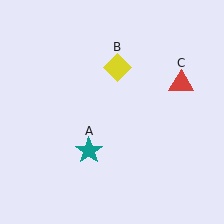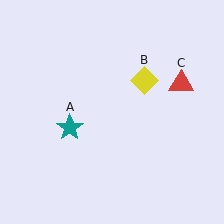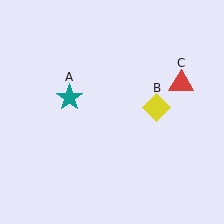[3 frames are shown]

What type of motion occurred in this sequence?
The teal star (object A), yellow diamond (object B) rotated clockwise around the center of the scene.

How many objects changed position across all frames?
2 objects changed position: teal star (object A), yellow diamond (object B).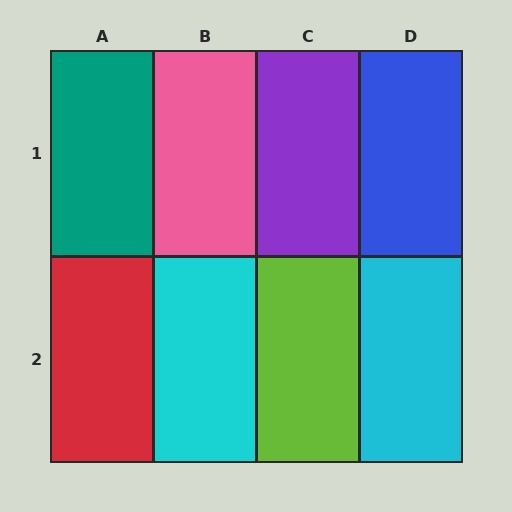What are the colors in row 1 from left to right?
Teal, pink, purple, blue.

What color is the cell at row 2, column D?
Cyan.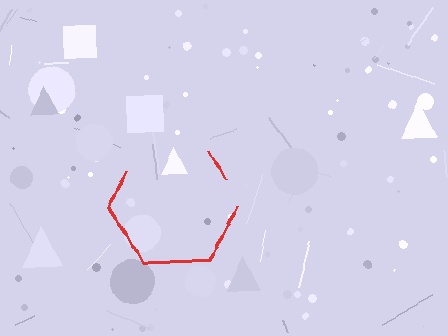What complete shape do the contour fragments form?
The contour fragments form a hexagon.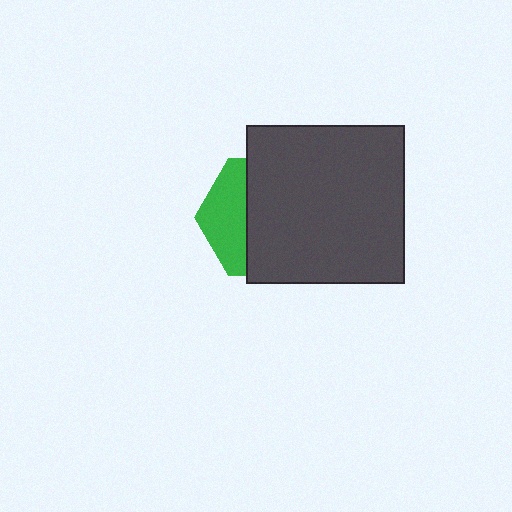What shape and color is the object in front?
The object in front is a dark gray square.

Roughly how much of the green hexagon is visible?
A small part of it is visible (roughly 33%).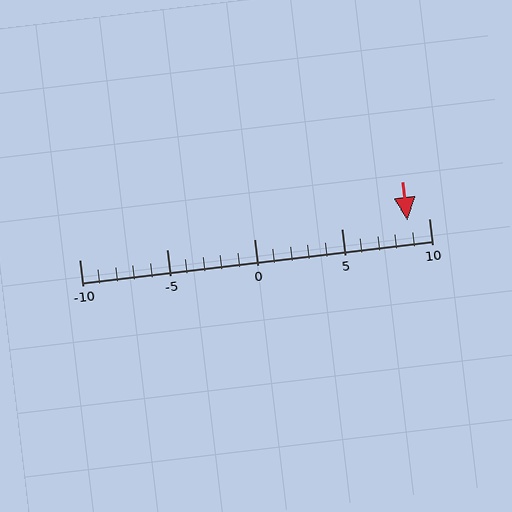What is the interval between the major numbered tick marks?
The major tick marks are spaced 5 units apart.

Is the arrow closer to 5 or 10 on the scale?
The arrow is closer to 10.